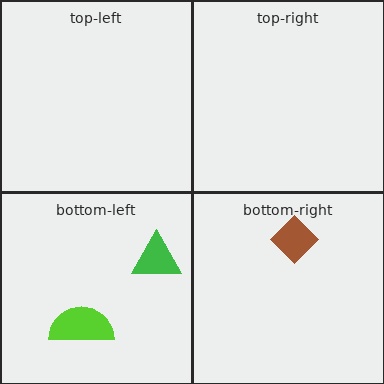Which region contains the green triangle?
The bottom-left region.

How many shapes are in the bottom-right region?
1.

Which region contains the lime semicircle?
The bottom-left region.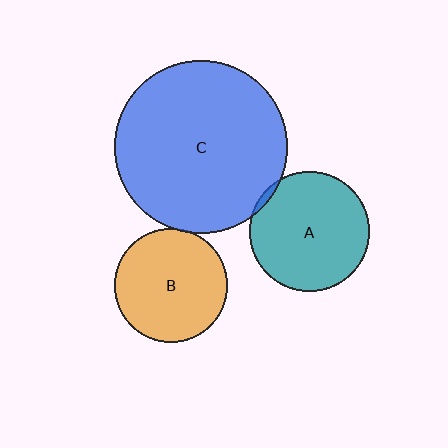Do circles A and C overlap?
Yes.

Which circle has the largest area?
Circle C (blue).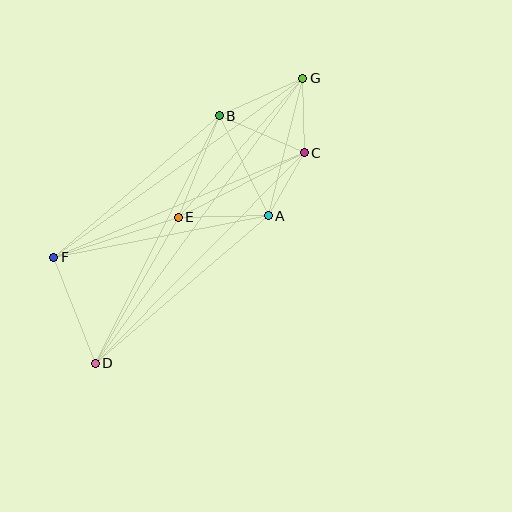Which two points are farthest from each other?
Points D and G are farthest from each other.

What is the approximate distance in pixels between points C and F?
The distance between C and F is approximately 272 pixels.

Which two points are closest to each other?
Points A and C are closest to each other.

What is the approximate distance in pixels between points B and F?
The distance between B and F is approximately 218 pixels.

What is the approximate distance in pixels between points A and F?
The distance between A and F is approximately 218 pixels.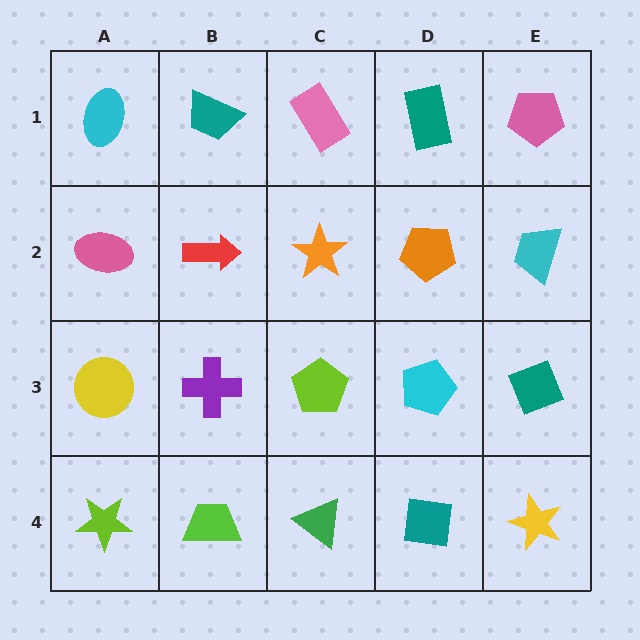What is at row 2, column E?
A cyan trapezoid.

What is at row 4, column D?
A teal square.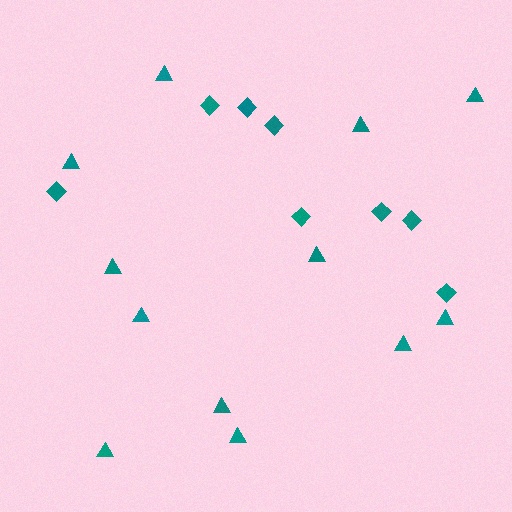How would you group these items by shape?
There are 2 groups: one group of diamonds (8) and one group of triangles (12).